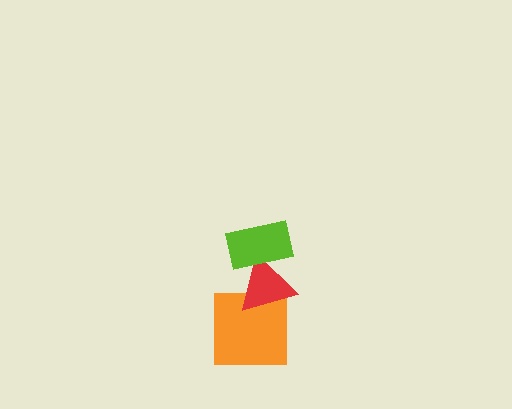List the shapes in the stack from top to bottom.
From top to bottom: the lime rectangle, the red triangle, the orange square.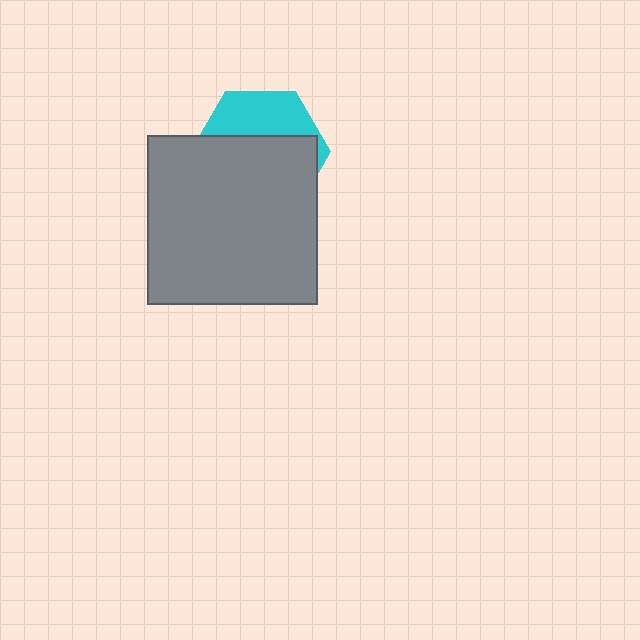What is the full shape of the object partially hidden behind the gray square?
The partially hidden object is a cyan hexagon.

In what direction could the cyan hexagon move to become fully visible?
The cyan hexagon could move up. That would shift it out from behind the gray square entirely.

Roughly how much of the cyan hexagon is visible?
A small part of it is visible (roughly 35%).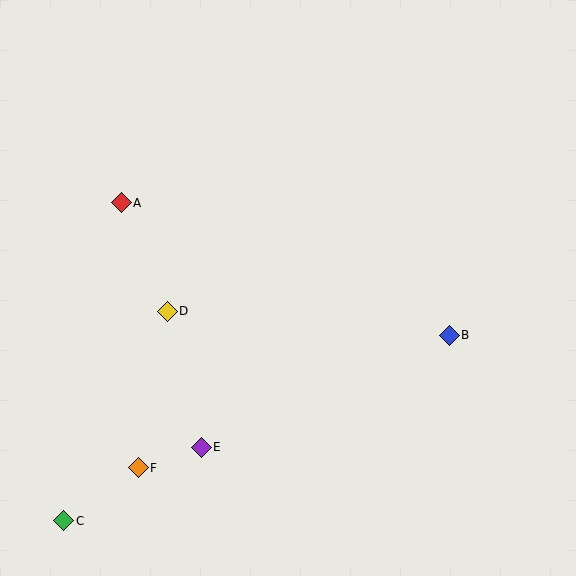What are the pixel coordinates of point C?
Point C is at (64, 521).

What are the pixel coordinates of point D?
Point D is at (167, 311).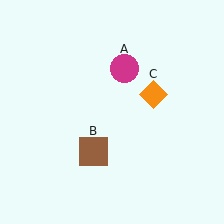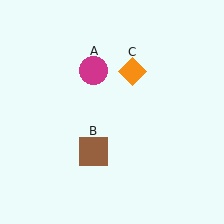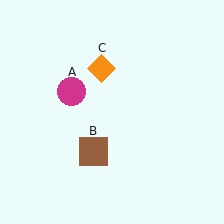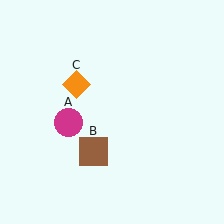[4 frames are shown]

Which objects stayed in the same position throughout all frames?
Brown square (object B) remained stationary.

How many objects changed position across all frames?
2 objects changed position: magenta circle (object A), orange diamond (object C).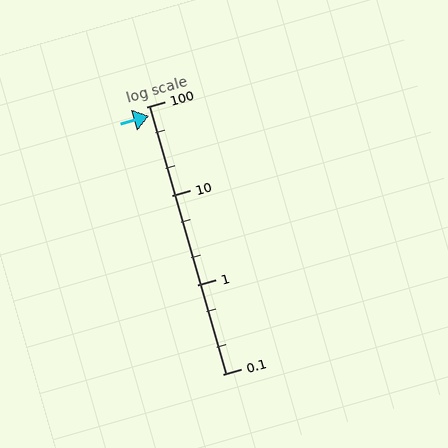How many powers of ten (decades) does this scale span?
The scale spans 3 decades, from 0.1 to 100.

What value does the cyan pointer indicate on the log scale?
The pointer indicates approximately 78.